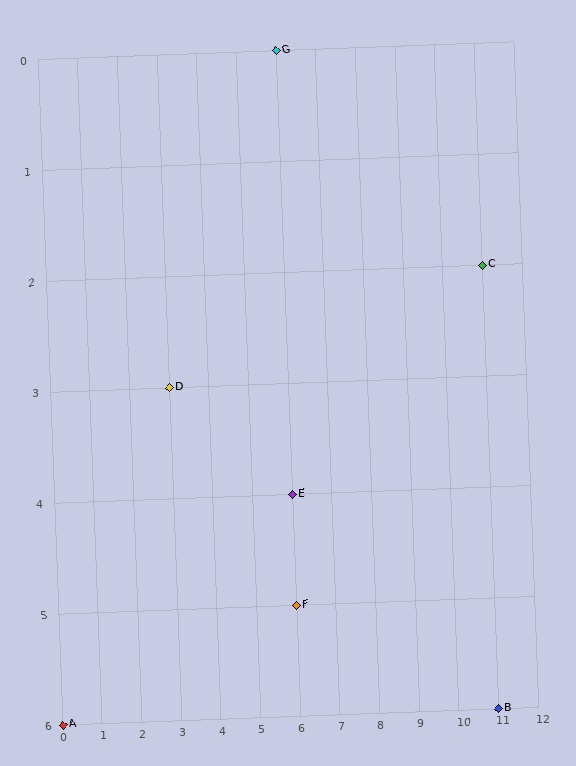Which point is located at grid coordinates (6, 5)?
Point F is at (6, 5).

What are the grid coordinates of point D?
Point D is at grid coordinates (3, 3).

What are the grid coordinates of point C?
Point C is at grid coordinates (11, 2).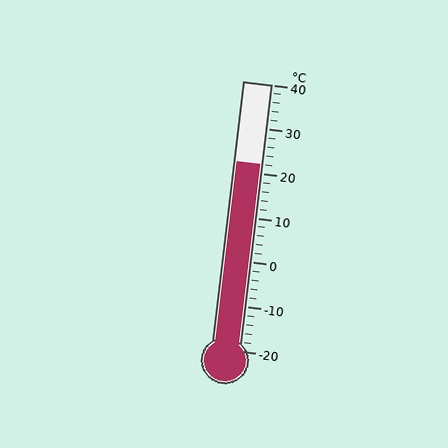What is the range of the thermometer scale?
The thermometer scale ranges from -20°C to 40°C.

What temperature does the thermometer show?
The thermometer shows approximately 22°C.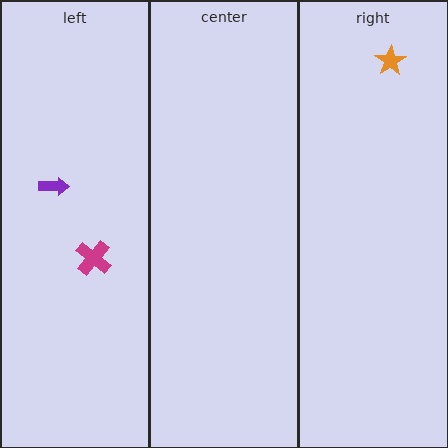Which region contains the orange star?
The right region.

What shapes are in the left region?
The magenta cross, the purple arrow.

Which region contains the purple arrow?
The left region.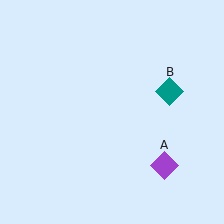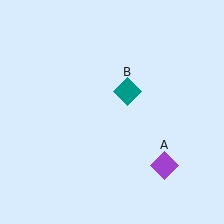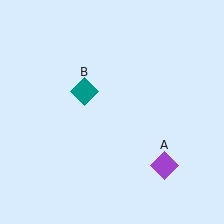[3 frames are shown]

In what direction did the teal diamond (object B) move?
The teal diamond (object B) moved left.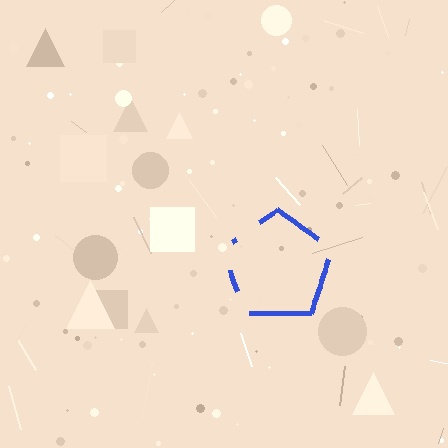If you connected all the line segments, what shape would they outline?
They would outline a pentagon.